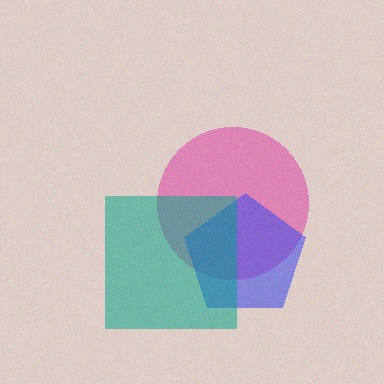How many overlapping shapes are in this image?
There are 3 overlapping shapes in the image.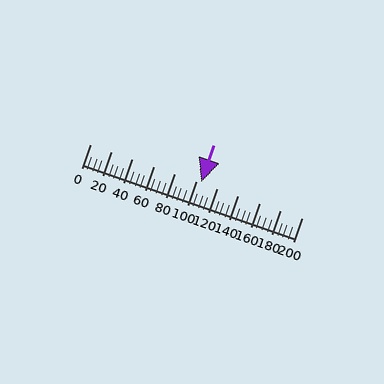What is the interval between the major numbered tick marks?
The major tick marks are spaced 20 units apart.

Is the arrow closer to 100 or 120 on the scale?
The arrow is closer to 100.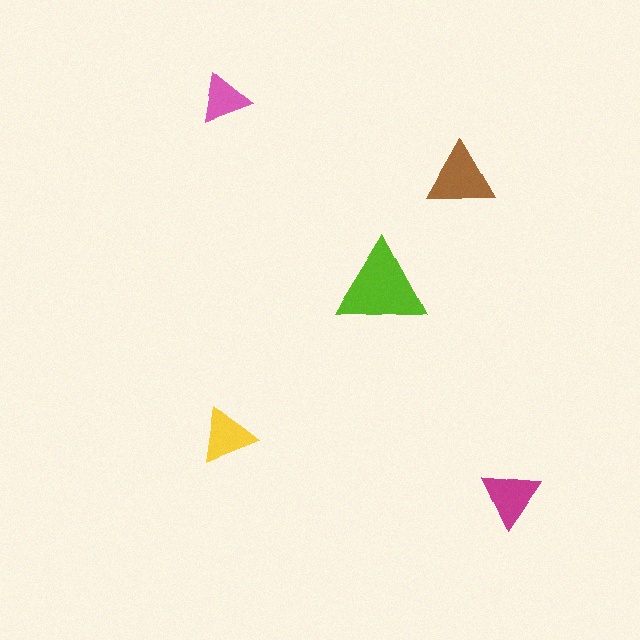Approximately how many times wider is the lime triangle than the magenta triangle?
About 1.5 times wider.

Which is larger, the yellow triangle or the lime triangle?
The lime one.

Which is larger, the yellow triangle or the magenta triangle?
The magenta one.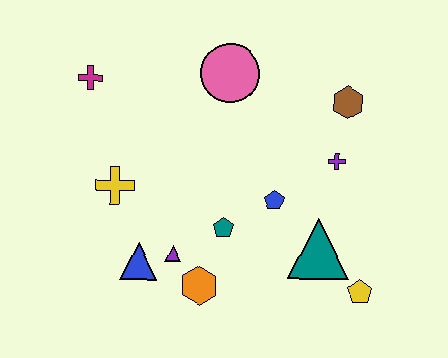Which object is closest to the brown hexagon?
The purple cross is closest to the brown hexagon.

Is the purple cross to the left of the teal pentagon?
No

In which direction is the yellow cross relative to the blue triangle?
The yellow cross is above the blue triangle.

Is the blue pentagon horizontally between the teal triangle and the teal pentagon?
Yes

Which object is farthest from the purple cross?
The magenta cross is farthest from the purple cross.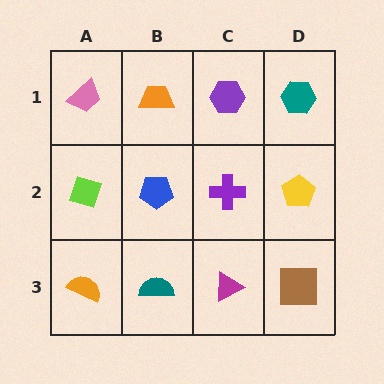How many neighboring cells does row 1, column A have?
2.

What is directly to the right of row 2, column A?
A blue pentagon.